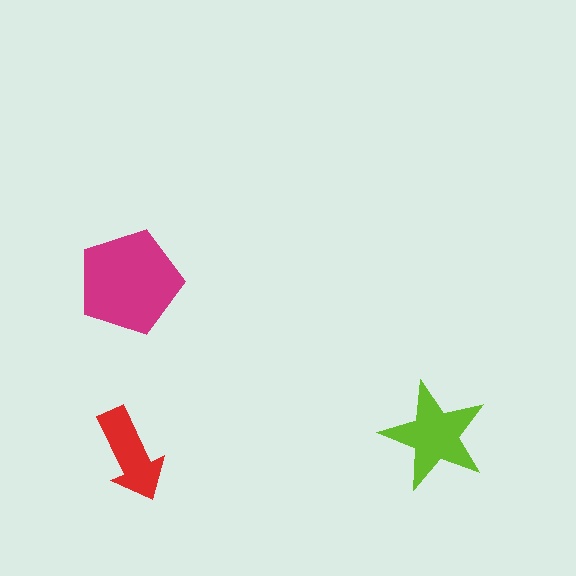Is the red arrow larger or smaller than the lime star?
Smaller.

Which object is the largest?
The magenta pentagon.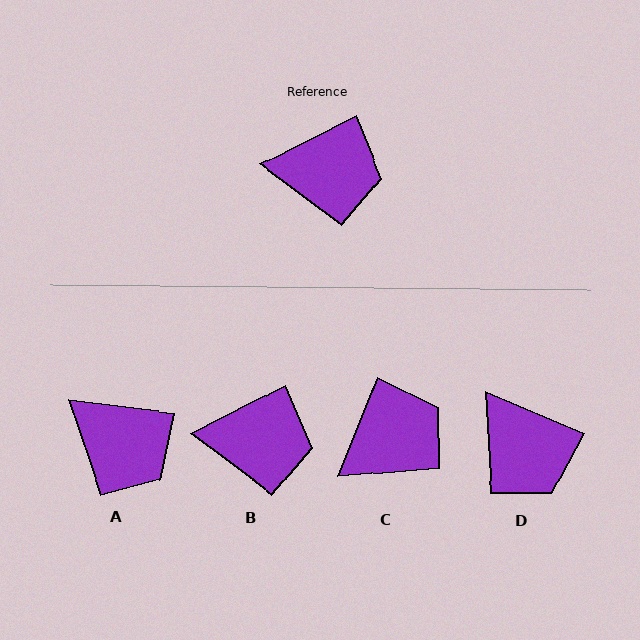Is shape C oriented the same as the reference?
No, it is off by about 41 degrees.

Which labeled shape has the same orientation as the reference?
B.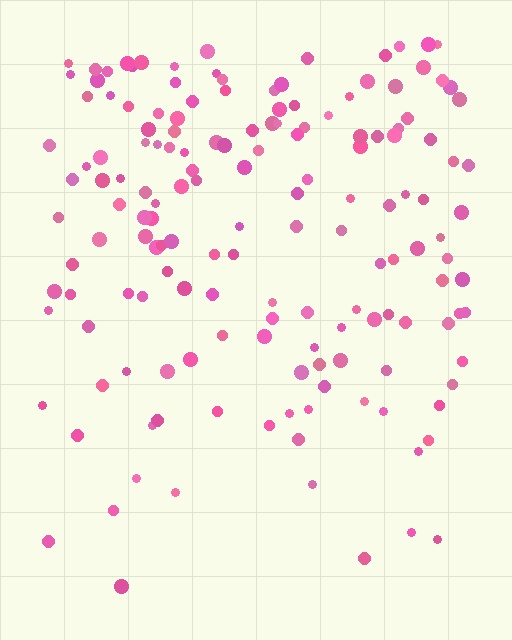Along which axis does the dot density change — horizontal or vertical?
Vertical.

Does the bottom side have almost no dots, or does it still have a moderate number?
Still a moderate number, just noticeably fewer than the top.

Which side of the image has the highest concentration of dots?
The top.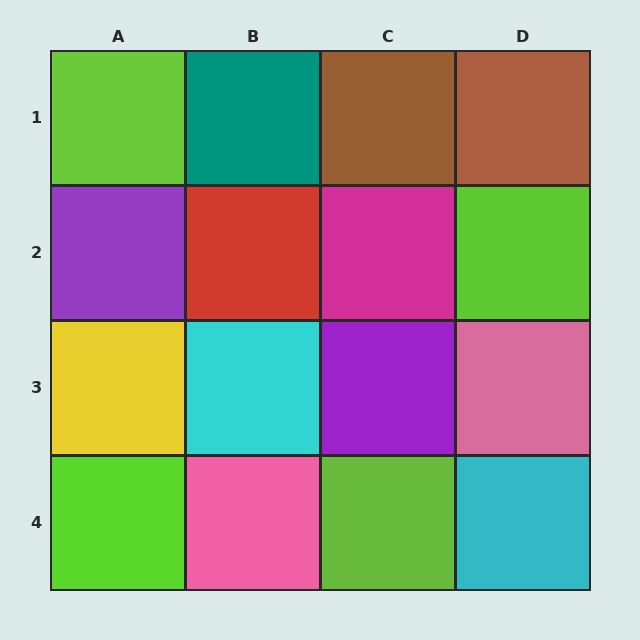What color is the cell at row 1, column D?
Brown.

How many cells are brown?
2 cells are brown.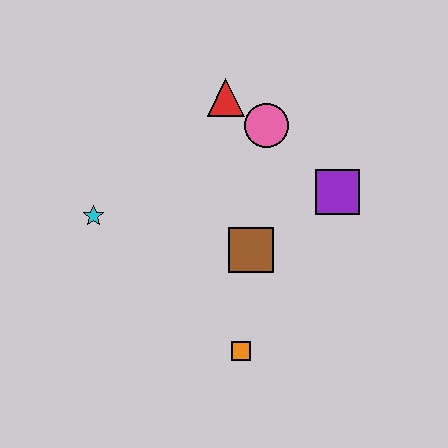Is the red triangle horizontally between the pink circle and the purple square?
No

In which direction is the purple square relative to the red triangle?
The purple square is to the right of the red triangle.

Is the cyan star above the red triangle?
No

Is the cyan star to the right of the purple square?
No